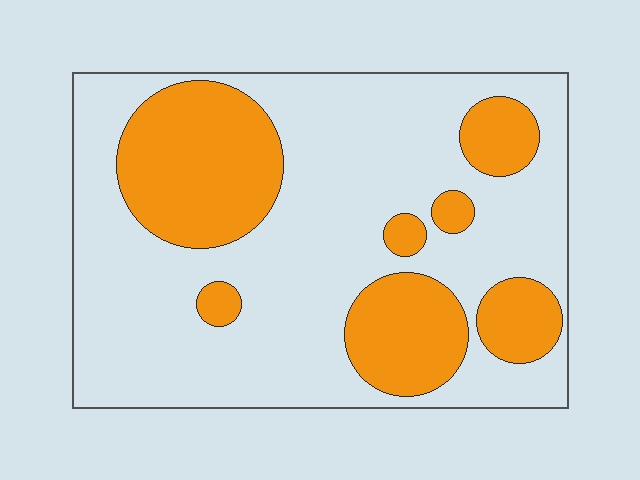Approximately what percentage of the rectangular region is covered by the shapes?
Approximately 30%.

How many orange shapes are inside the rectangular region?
7.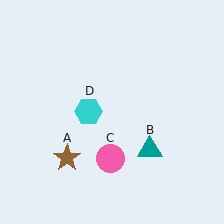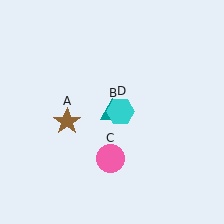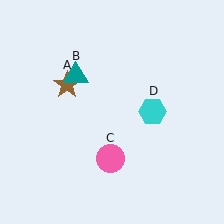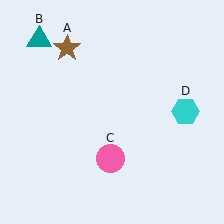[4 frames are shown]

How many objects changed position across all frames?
3 objects changed position: brown star (object A), teal triangle (object B), cyan hexagon (object D).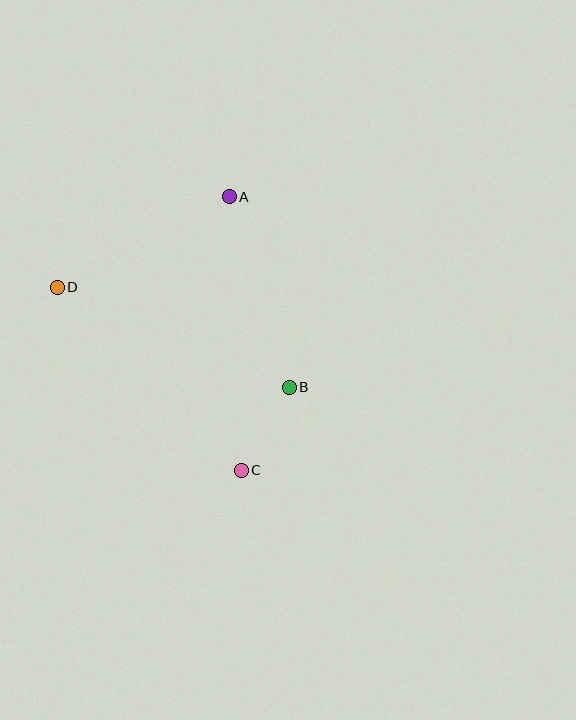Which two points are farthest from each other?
Points A and C are farthest from each other.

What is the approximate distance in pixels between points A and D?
The distance between A and D is approximately 194 pixels.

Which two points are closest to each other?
Points B and C are closest to each other.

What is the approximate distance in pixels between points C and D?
The distance between C and D is approximately 260 pixels.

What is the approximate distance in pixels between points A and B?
The distance between A and B is approximately 199 pixels.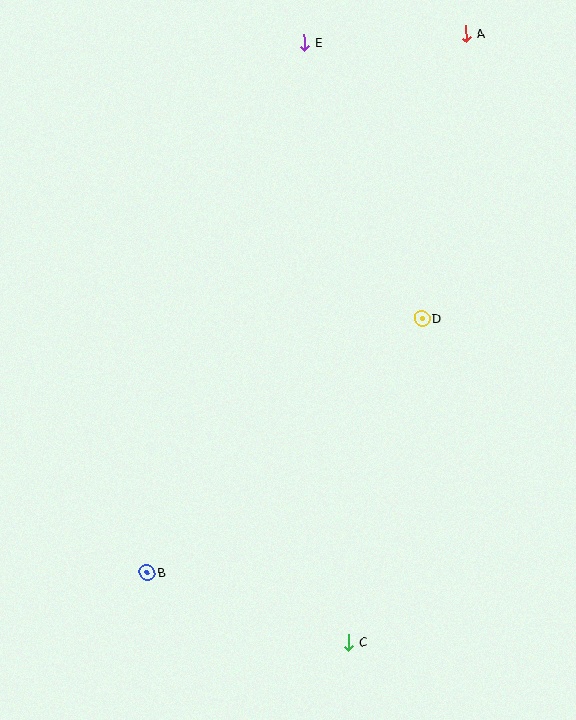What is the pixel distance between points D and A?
The distance between D and A is 288 pixels.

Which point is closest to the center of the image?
Point D at (422, 319) is closest to the center.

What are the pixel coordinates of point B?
Point B is at (147, 573).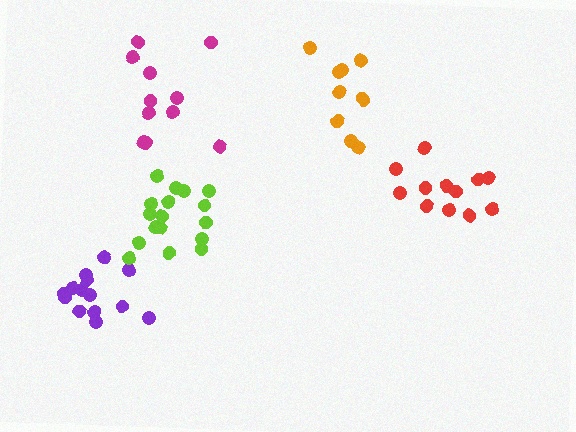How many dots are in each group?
Group 1: 12 dots, Group 2: 11 dots, Group 3: 11 dots, Group 4: 14 dots, Group 5: 17 dots (65 total).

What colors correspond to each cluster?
The clusters are colored: red, magenta, orange, purple, lime.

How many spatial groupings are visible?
There are 5 spatial groupings.